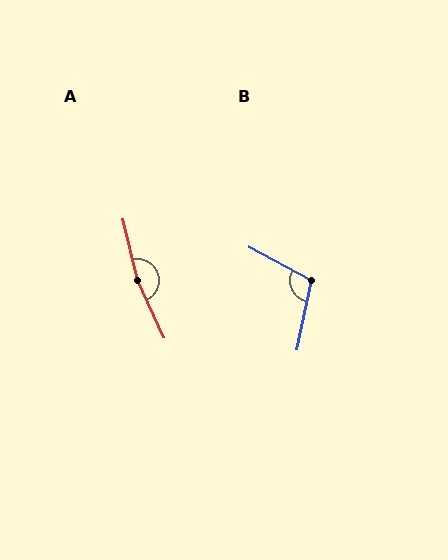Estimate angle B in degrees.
Approximately 107 degrees.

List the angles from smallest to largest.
B (107°), A (168°).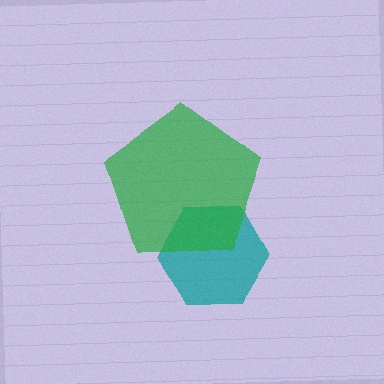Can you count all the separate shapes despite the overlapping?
Yes, there are 2 separate shapes.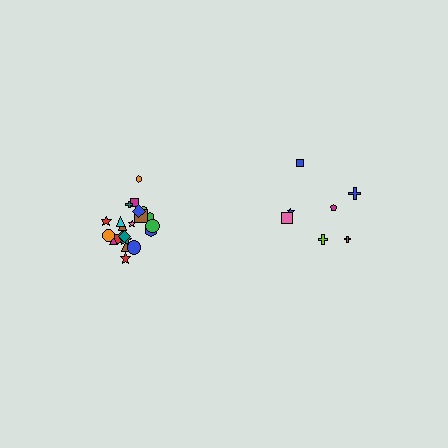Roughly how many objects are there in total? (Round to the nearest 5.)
Roughly 30 objects in total.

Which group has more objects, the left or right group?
The left group.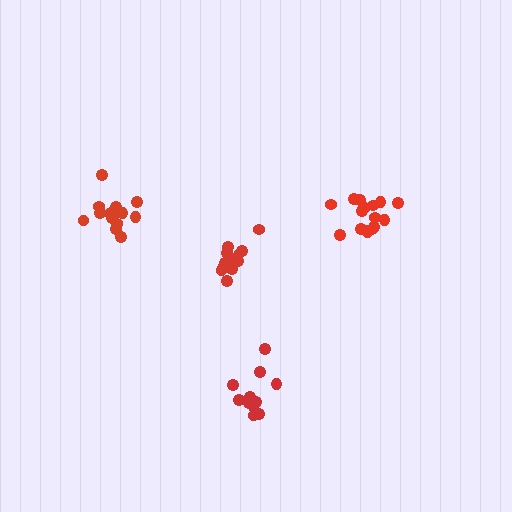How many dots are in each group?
Group 1: 11 dots, Group 2: 13 dots, Group 3: 16 dots, Group 4: 16 dots (56 total).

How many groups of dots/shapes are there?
There are 4 groups.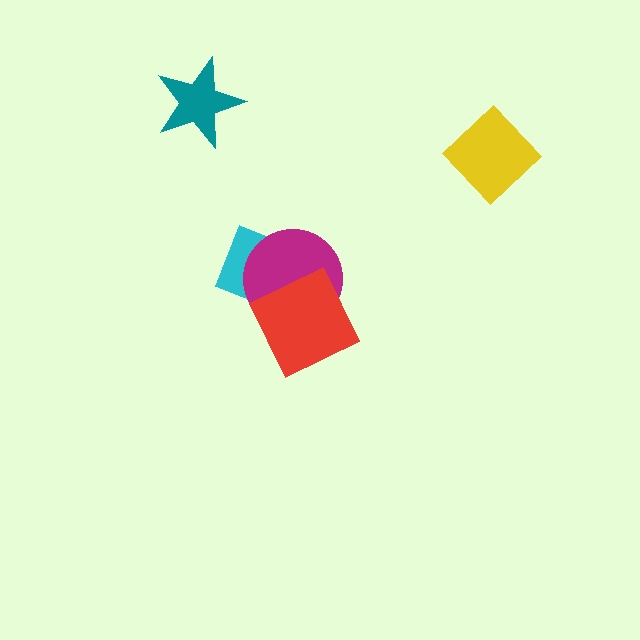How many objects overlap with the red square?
1 object overlaps with the red square.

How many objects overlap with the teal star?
0 objects overlap with the teal star.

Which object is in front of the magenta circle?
The red square is in front of the magenta circle.